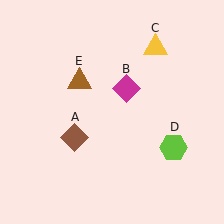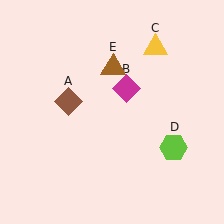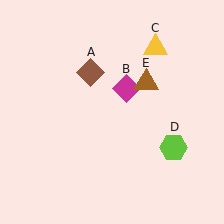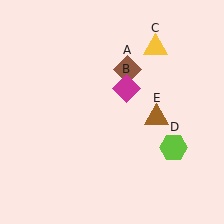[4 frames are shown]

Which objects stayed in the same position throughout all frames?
Magenta diamond (object B) and yellow triangle (object C) and lime hexagon (object D) remained stationary.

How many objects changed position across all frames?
2 objects changed position: brown diamond (object A), brown triangle (object E).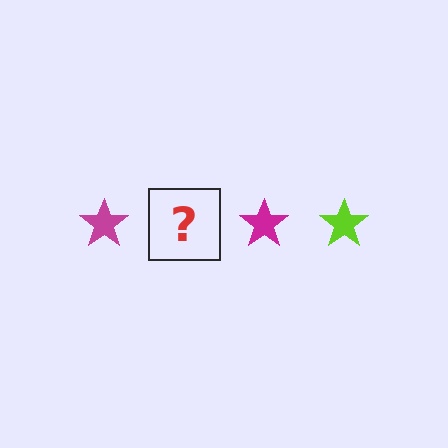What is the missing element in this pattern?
The missing element is a lime star.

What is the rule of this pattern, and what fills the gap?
The rule is that the pattern cycles through magenta, lime stars. The gap should be filled with a lime star.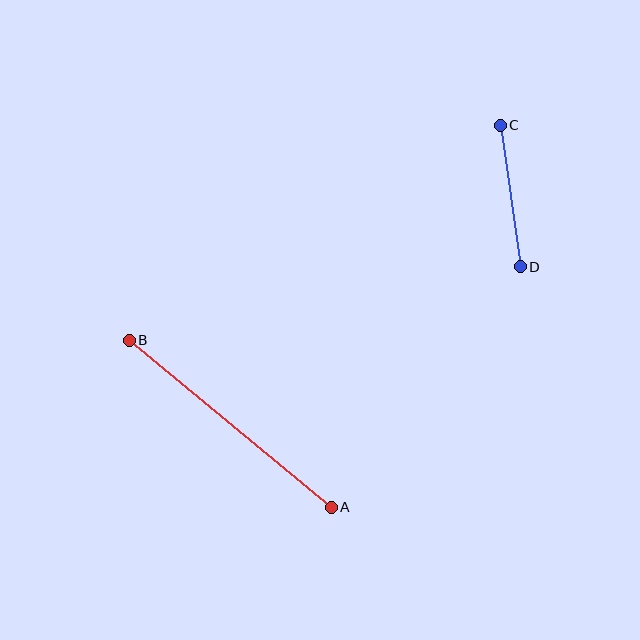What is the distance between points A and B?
The distance is approximately 262 pixels.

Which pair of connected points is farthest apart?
Points A and B are farthest apart.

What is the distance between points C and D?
The distance is approximately 143 pixels.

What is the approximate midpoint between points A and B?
The midpoint is at approximately (230, 424) pixels.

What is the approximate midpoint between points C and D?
The midpoint is at approximately (510, 196) pixels.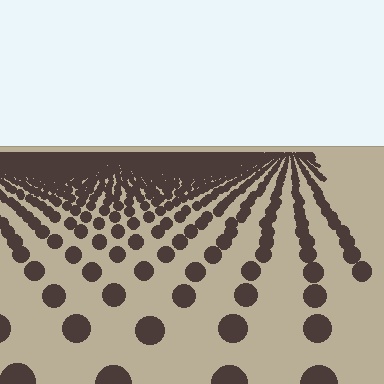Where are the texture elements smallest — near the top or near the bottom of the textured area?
Near the top.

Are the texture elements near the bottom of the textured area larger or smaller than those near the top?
Larger. Near the bottom, elements are closer to the viewer and appear at a bigger on-screen size.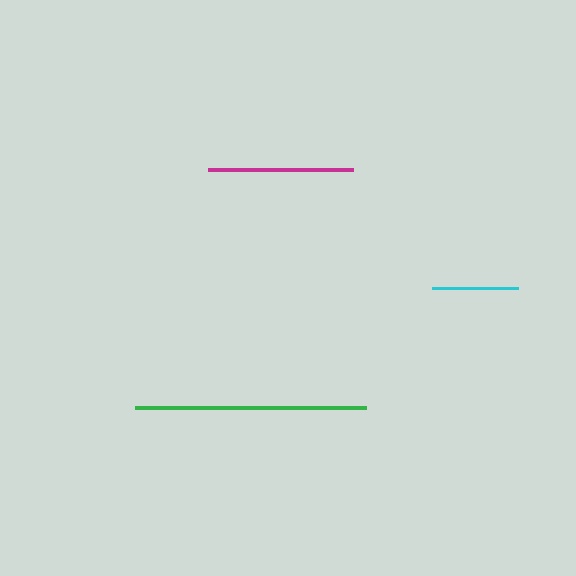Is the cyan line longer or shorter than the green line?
The green line is longer than the cyan line.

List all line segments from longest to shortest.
From longest to shortest: green, magenta, cyan.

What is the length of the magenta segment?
The magenta segment is approximately 145 pixels long.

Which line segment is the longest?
The green line is the longest at approximately 232 pixels.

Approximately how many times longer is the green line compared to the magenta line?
The green line is approximately 1.6 times the length of the magenta line.